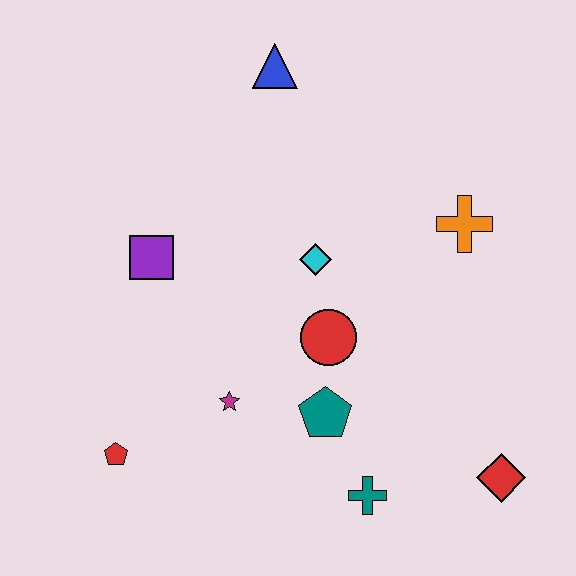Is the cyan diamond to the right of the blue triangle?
Yes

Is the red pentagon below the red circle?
Yes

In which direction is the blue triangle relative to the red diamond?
The blue triangle is above the red diamond.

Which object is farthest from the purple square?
The red diamond is farthest from the purple square.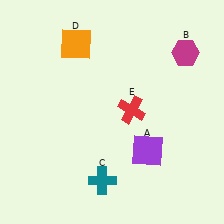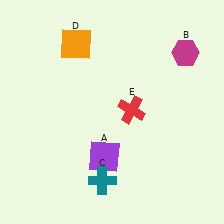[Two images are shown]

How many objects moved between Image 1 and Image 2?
1 object moved between the two images.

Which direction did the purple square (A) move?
The purple square (A) moved left.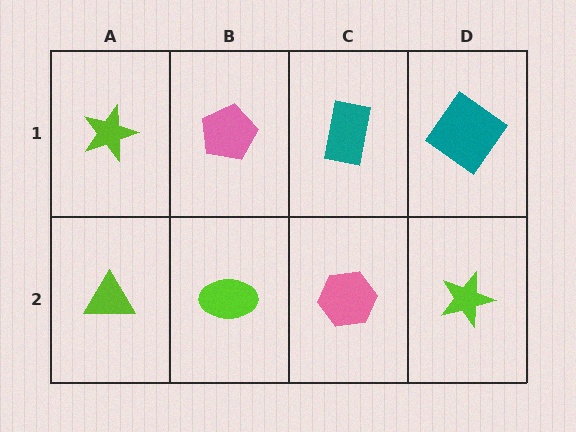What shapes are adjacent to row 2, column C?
A teal rectangle (row 1, column C), a lime ellipse (row 2, column B), a lime star (row 2, column D).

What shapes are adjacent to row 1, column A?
A lime triangle (row 2, column A), a pink pentagon (row 1, column B).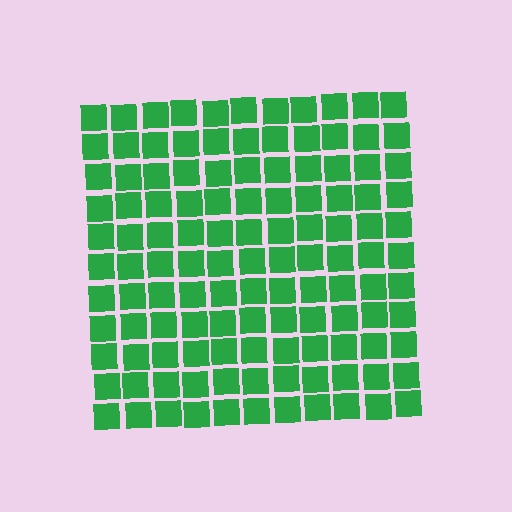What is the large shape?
The large shape is a square.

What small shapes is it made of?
It is made of small squares.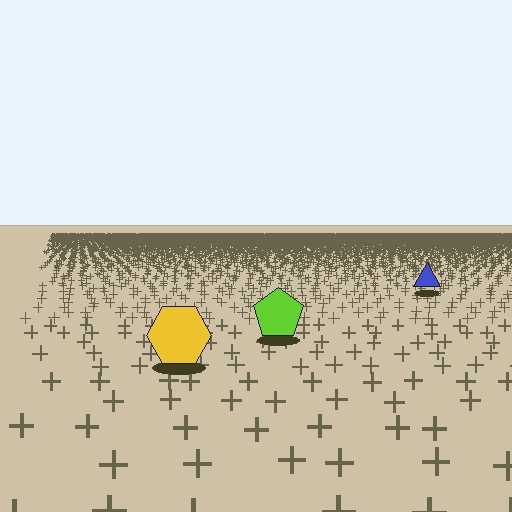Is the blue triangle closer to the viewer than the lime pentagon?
No. The lime pentagon is closer — you can tell from the texture gradient: the ground texture is coarser near it.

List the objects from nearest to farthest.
From nearest to farthest: the yellow hexagon, the lime pentagon, the blue triangle.